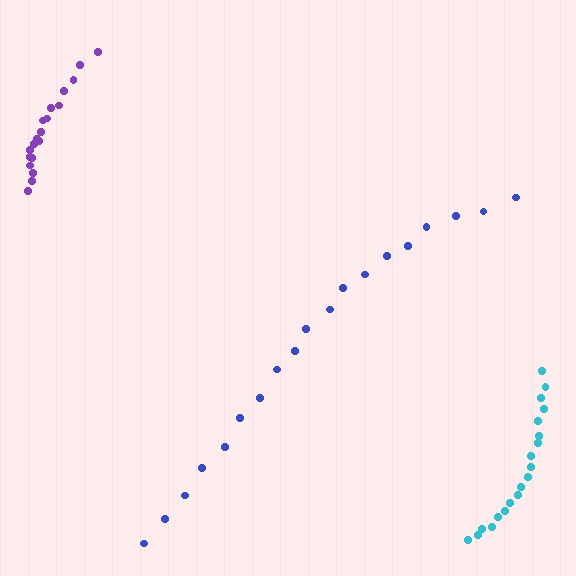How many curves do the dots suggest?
There are 3 distinct paths.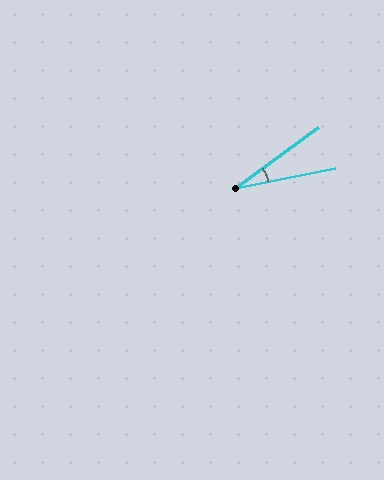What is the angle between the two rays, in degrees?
Approximately 25 degrees.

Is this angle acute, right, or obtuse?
It is acute.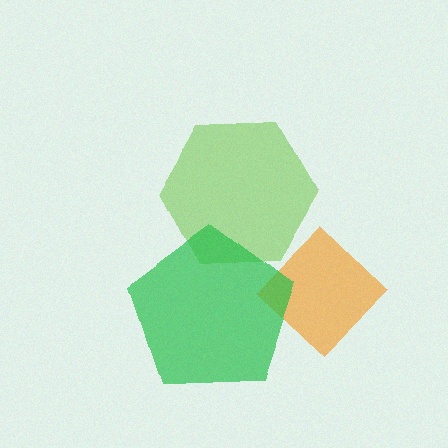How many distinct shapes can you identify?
There are 3 distinct shapes: an orange diamond, a lime hexagon, a green pentagon.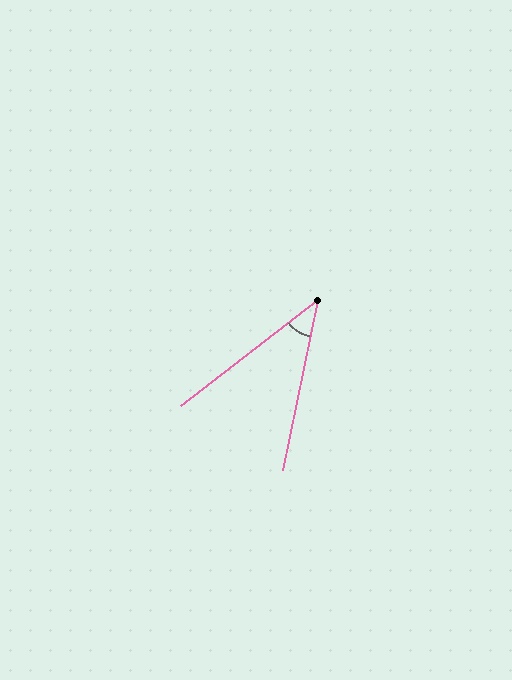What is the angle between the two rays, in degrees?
Approximately 41 degrees.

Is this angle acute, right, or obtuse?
It is acute.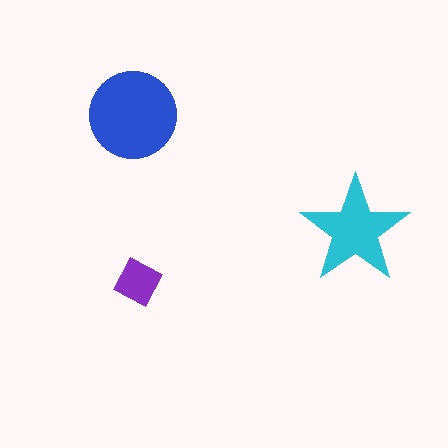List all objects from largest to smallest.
The blue circle, the cyan star, the purple diamond.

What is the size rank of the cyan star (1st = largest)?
2nd.